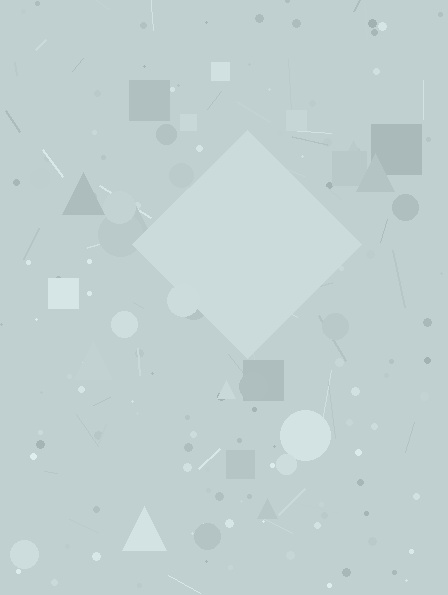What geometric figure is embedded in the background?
A diamond is embedded in the background.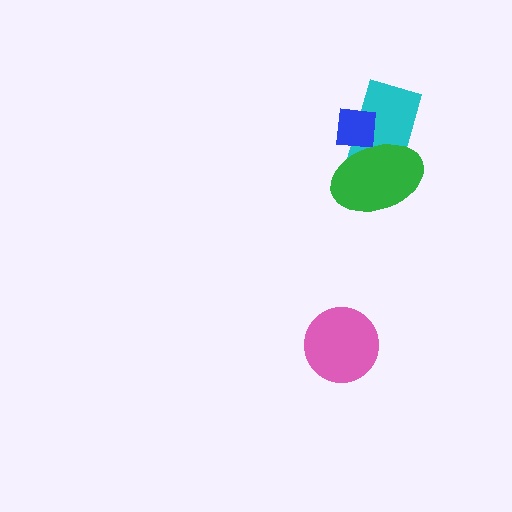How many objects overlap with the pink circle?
0 objects overlap with the pink circle.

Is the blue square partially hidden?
Yes, it is partially covered by another shape.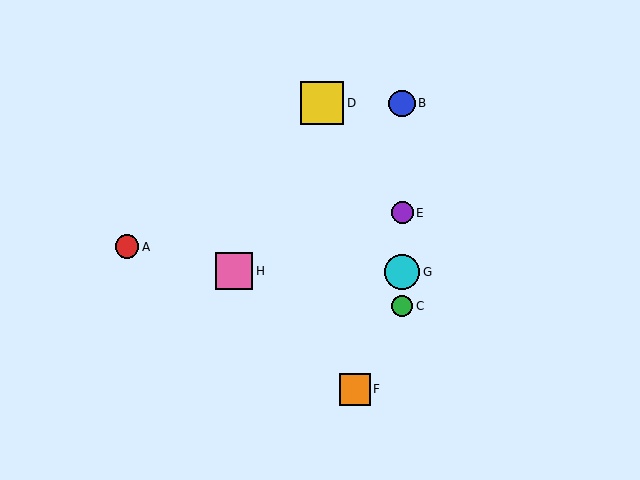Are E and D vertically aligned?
No, E is at x≈402 and D is at x≈322.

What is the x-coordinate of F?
Object F is at x≈355.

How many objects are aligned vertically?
4 objects (B, C, E, G) are aligned vertically.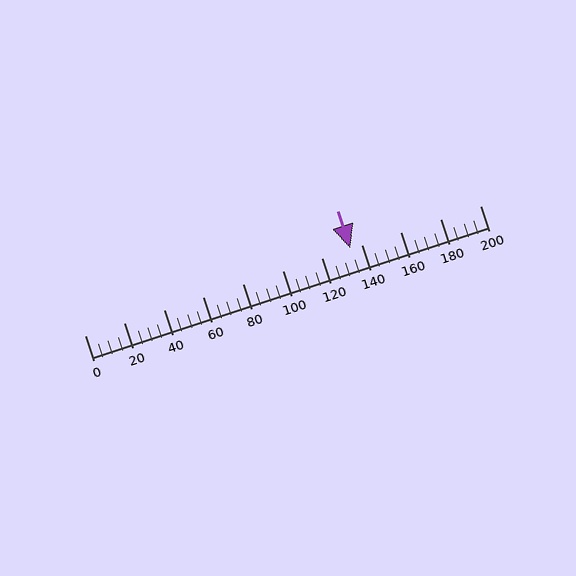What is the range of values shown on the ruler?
The ruler shows values from 0 to 200.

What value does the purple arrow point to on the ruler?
The purple arrow points to approximately 134.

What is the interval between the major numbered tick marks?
The major tick marks are spaced 20 units apart.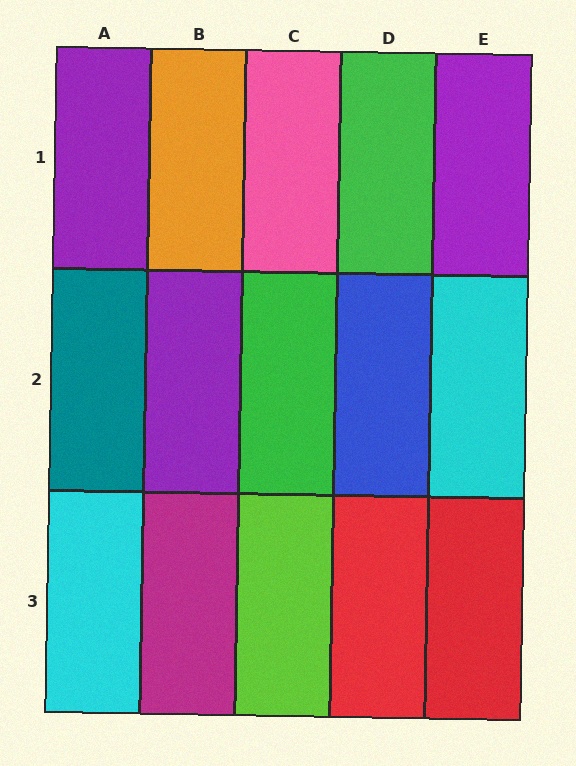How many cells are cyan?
2 cells are cyan.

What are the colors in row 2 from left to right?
Teal, purple, green, blue, cyan.